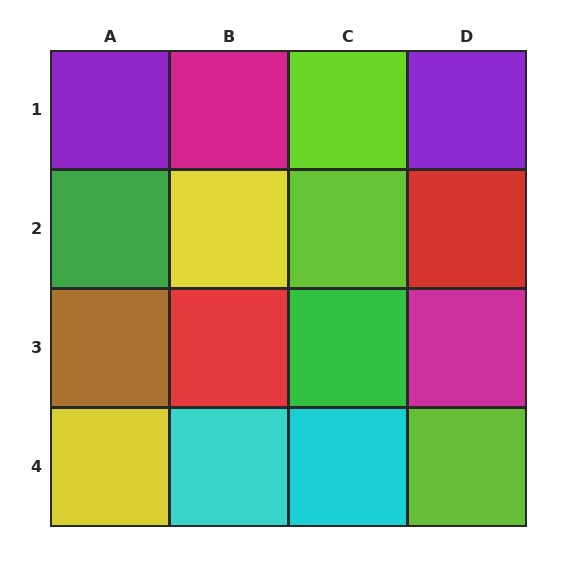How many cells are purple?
2 cells are purple.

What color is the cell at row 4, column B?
Cyan.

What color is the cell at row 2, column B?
Yellow.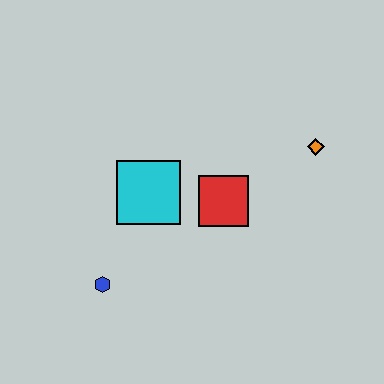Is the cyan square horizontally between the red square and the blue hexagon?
Yes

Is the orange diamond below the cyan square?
No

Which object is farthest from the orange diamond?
The blue hexagon is farthest from the orange diamond.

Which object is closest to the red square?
The cyan square is closest to the red square.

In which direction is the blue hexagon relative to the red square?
The blue hexagon is to the left of the red square.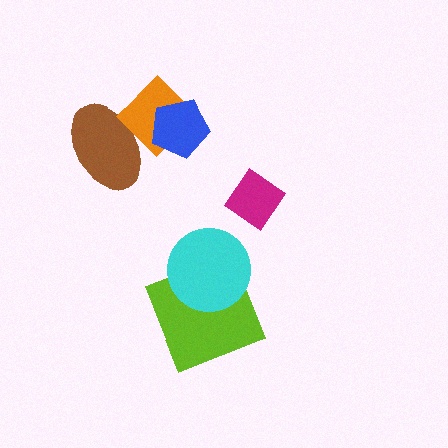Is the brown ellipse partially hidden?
Yes, it is partially covered by another shape.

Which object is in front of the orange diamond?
The blue pentagon is in front of the orange diamond.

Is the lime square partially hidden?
Yes, it is partially covered by another shape.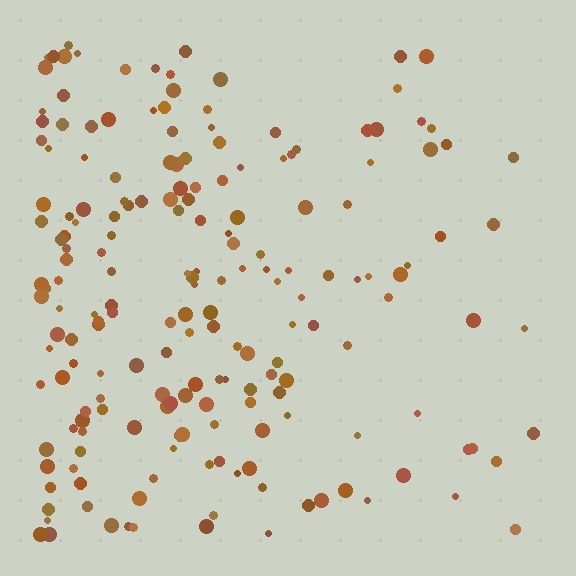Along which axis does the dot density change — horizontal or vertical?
Horizontal.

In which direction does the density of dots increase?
From right to left, with the left side densest.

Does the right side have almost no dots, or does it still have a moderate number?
Still a moderate number, just noticeably fewer than the left.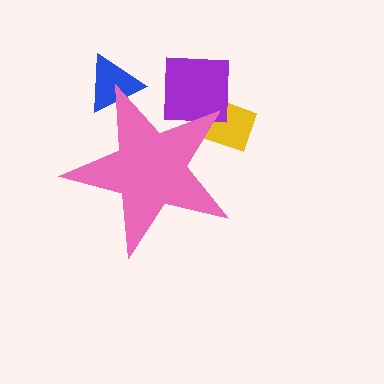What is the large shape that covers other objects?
A pink star.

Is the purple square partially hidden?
Yes, the purple square is partially hidden behind the pink star.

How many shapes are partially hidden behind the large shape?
3 shapes are partially hidden.